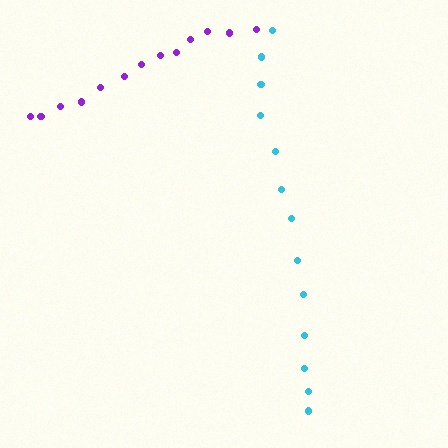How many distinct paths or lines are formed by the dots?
There are 2 distinct paths.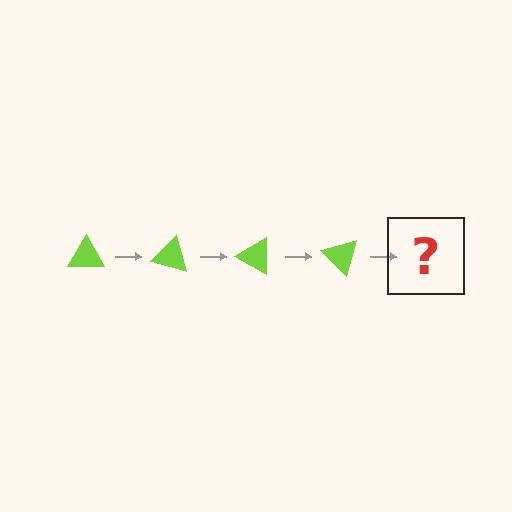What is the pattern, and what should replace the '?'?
The pattern is that the triangle rotates 15 degrees each step. The '?' should be a lime triangle rotated 60 degrees.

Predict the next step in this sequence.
The next step is a lime triangle rotated 60 degrees.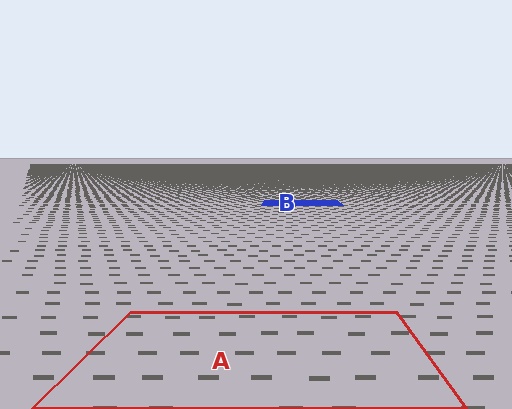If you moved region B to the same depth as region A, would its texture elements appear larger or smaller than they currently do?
They would appear larger. At a closer depth, the same texture elements are projected at a bigger on-screen size.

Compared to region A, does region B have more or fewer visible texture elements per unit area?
Region B has more texture elements per unit area — they are packed more densely because it is farther away.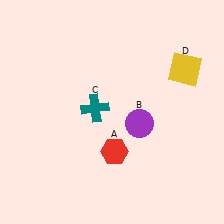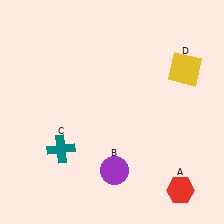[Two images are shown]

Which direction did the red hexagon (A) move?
The red hexagon (A) moved right.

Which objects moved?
The objects that moved are: the red hexagon (A), the purple circle (B), the teal cross (C).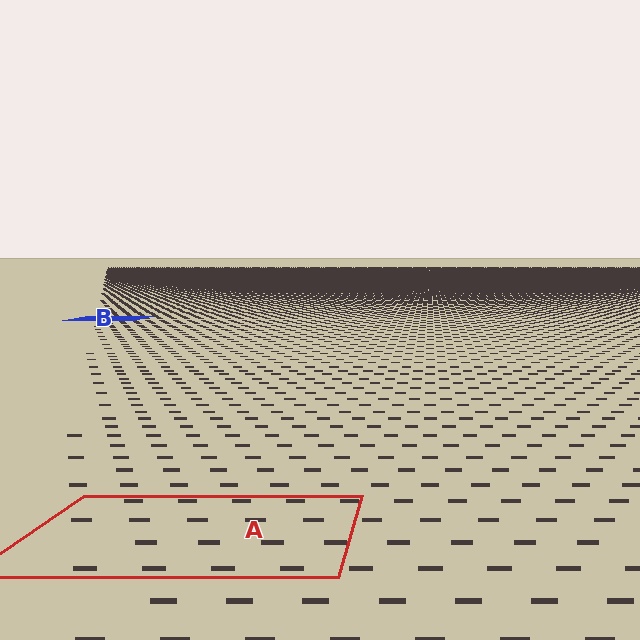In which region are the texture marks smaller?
The texture marks are smaller in region B, because it is farther away.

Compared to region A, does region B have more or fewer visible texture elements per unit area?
Region B has more texture elements per unit area — they are packed more densely because it is farther away.